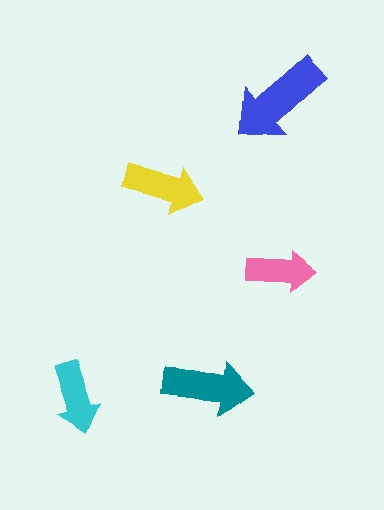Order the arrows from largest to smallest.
the blue one, the teal one, the yellow one, the cyan one, the pink one.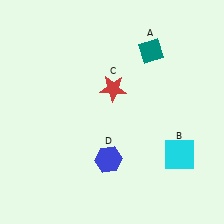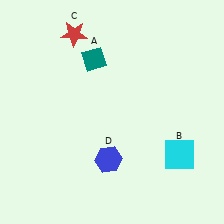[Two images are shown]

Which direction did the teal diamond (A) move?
The teal diamond (A) moved left.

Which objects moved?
The objects that moved are: the teal diamond (A), the red star (C).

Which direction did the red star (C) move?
The red star (C) moved up.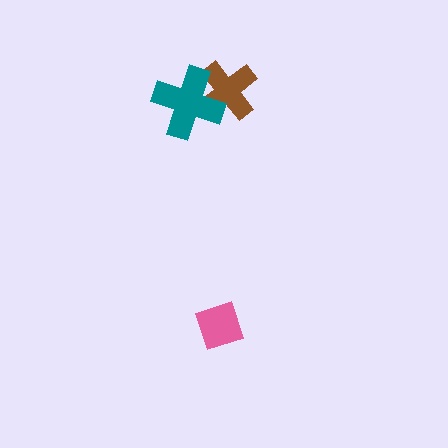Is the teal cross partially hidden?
No, no other shape covers it.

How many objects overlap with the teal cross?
1 object overlaps with the teal cross.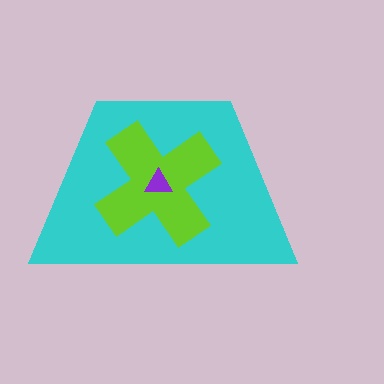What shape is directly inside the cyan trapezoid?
The lime cross.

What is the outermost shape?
The cyan trapezoid.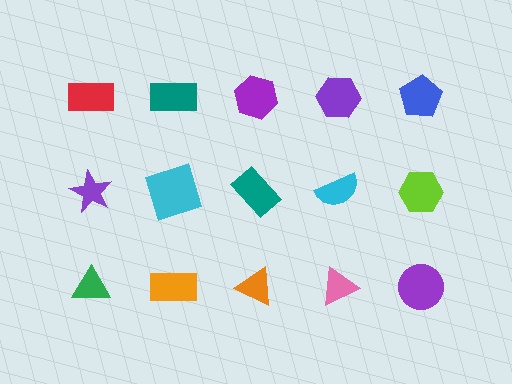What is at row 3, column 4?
A pink triangle.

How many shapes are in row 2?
5 shapes.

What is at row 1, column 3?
A purple hexagon.